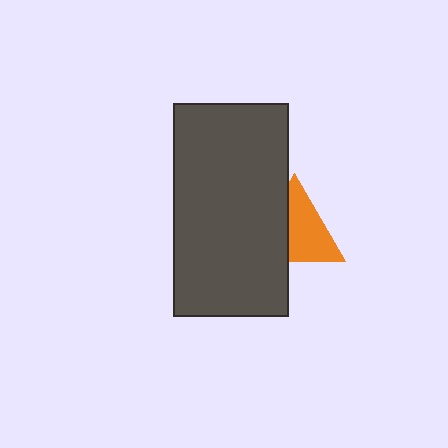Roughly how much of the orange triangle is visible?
About half of it is visible (roughly 59%).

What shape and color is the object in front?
The object in front is a dark gray rectangle.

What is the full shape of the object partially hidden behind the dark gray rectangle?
The partially hidden object is an orange triangle.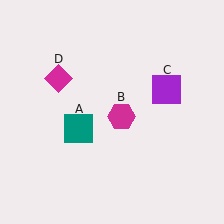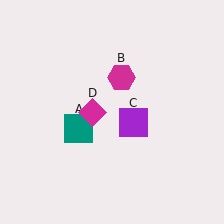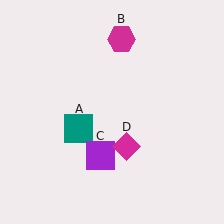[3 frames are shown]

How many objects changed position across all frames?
3 objects changed position: magenta hexagon (object B), purple square (object C), magenta diamond (object D).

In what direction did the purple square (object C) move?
The purple square (object C) moved down and to the left.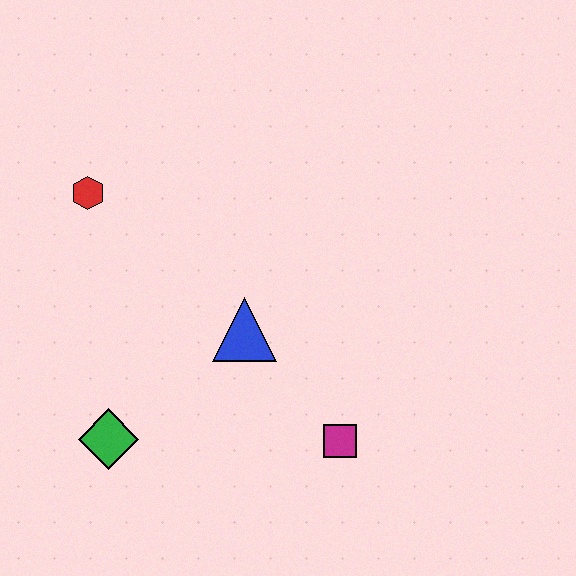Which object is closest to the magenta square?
The blue triangle is closest to the magenta square.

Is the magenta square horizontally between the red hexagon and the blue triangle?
No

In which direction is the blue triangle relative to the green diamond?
The blue triangle is to the right of the green diamond.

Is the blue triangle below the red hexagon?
Yes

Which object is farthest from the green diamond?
The red hexagon is farthest from the green diamond.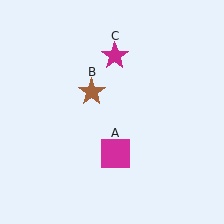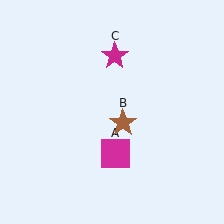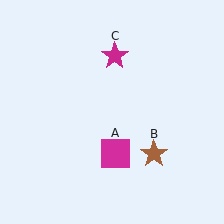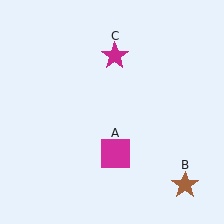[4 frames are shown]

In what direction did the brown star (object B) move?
The brown star (object B) moved down and to the right.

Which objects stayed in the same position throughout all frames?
Magenta square (object A) and magenta star (object C) remained stationary.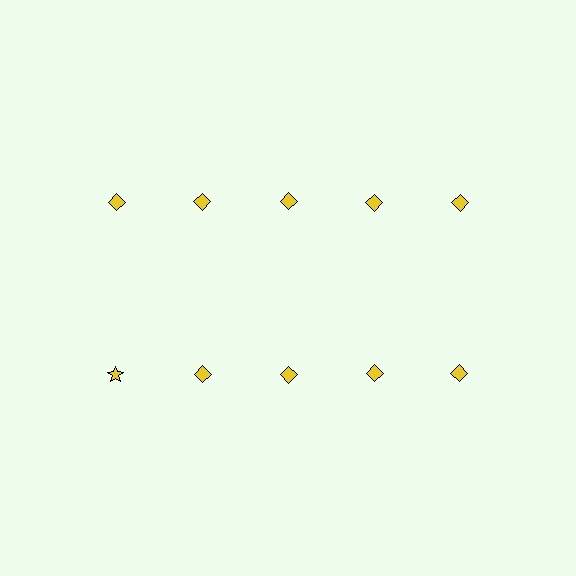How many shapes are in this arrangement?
There are 10 shapes arranged in a grid pattern.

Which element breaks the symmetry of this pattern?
The yellow star in the second row, leftmost column breaks the symmetry. All other shapes are yellow diamonds.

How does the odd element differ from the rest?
It has a different shape: star instead of diamond.